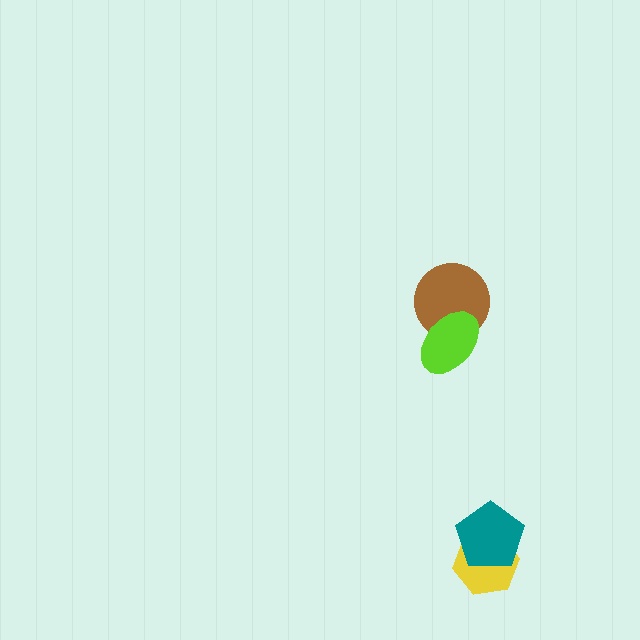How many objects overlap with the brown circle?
1 object overlaps with the brown circle.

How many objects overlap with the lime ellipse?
1 object overlaps with the lime ellipse.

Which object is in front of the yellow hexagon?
The teal pentagon is in front of the yellow hexagon.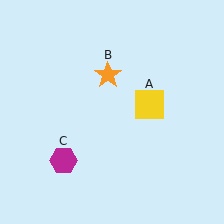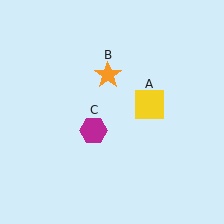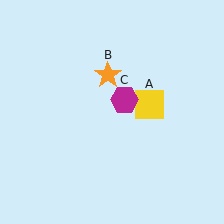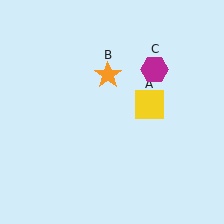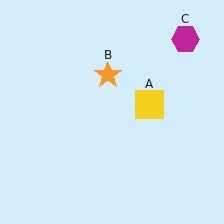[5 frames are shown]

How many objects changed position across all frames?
1 object changed position: magenta hexagon (object C).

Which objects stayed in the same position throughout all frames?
Yellow square (object A) and orange star (object B) remained stationary.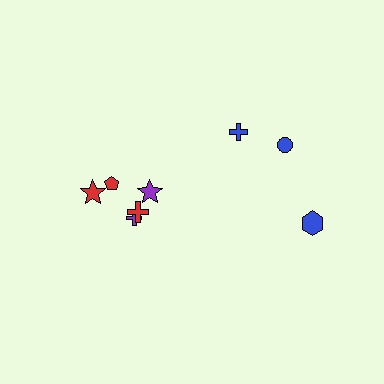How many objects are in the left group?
There are 5 objects.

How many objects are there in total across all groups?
There are 8 objects.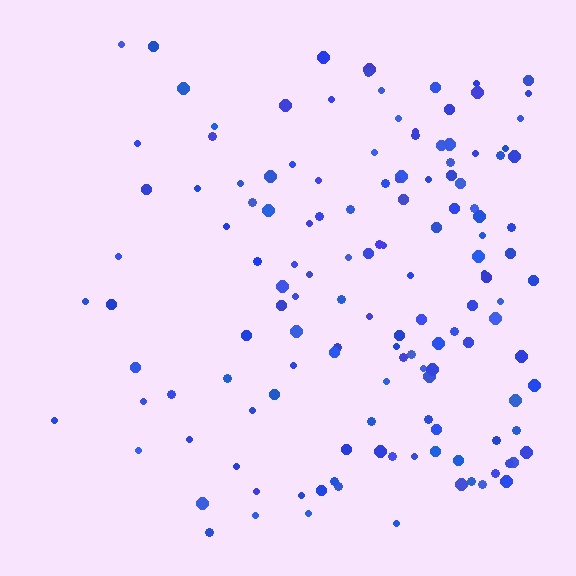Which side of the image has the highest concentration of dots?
The right.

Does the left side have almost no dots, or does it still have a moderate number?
Still a moderate number, just noticeably fewer than the right.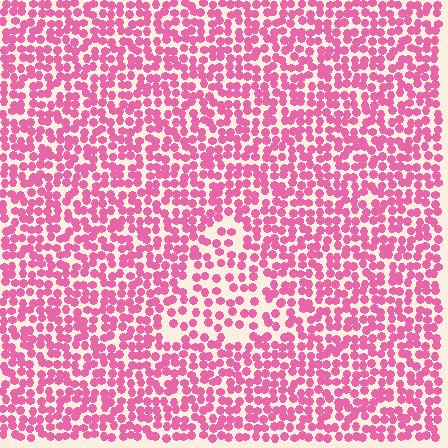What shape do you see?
I see a triangle.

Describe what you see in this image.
The image contains small pink elements arranged at two different densities. A triangle-shaped region is visible where the elements are less densely packed than the surrounding area.